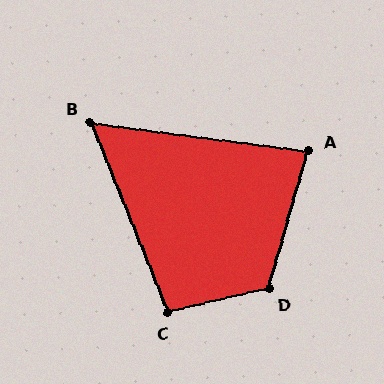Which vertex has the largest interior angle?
D, at approximately 119 degrees.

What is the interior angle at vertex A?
Approximately 82 degrees (acute).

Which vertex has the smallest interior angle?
B, at approximately 61 degrees.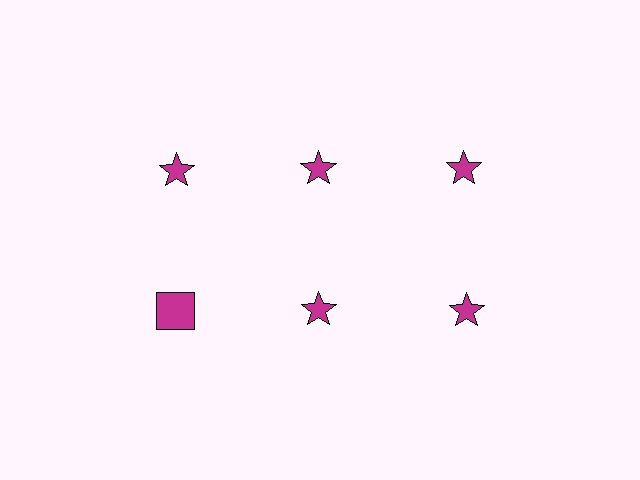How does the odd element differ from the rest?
It has a different shape: square instead of star.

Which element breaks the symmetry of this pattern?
The magenta square in the second row, leftmost column breaks the symmetry. All other shapes are magenta stars.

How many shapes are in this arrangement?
There are 6 shapes arranged in a grid pattern.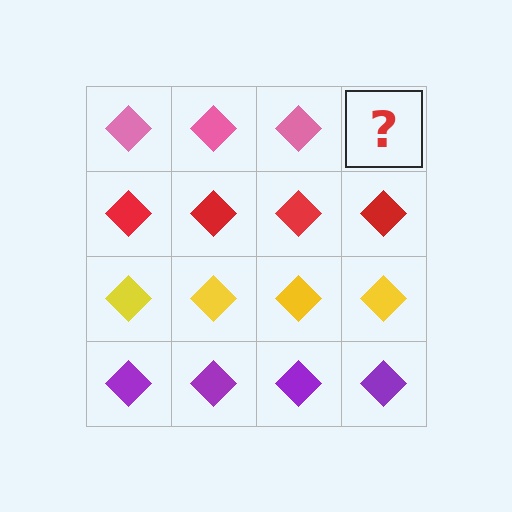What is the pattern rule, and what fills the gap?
The rule is that each row has a consistent color. The gap should be filled with a pink diamond.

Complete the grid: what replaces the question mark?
The question mark should be replaced with a pink diamond.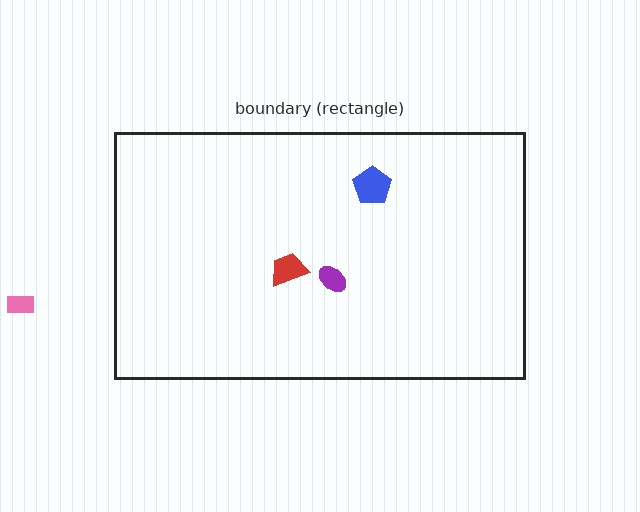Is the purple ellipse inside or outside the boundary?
Inside.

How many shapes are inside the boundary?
3 inside, 1 outside.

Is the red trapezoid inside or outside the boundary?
Inside.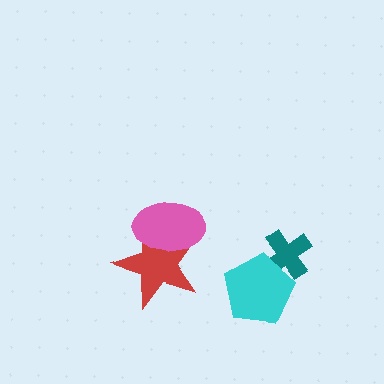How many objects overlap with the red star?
1 object overlaps with the red star.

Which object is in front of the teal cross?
The cyan pentagon is in front of the teal cross.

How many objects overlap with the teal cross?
1 object overlaps with the teal cross.